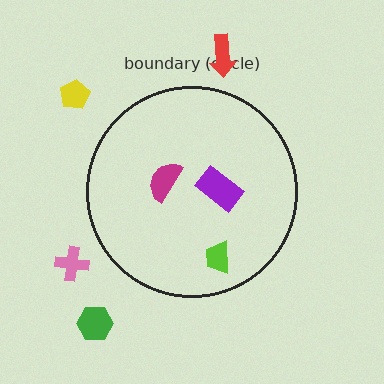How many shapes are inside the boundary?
3 inside, 4 outside.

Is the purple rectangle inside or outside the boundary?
Inside.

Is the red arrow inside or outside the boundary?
Outside.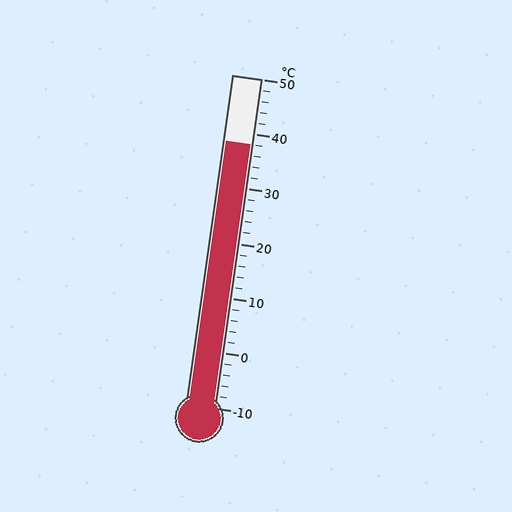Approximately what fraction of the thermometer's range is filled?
The thermometer is filled to approximately 80% of its range.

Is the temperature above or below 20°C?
The temperature is above 20°C.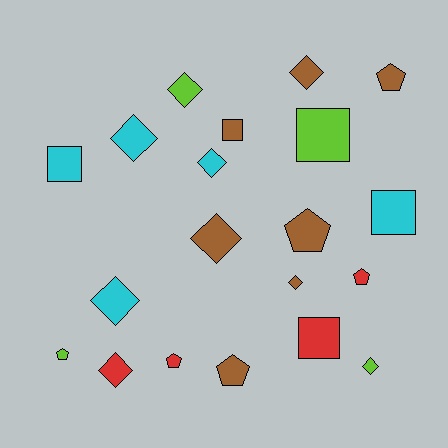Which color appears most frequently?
Brown, with 7 objects.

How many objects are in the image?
There are 20 objects.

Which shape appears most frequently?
Diamond, with 9 objects.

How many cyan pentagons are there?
There are no cyan pentagons.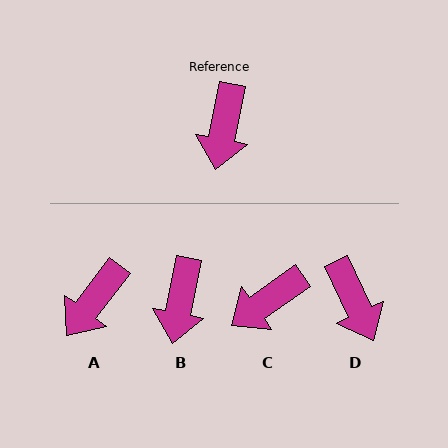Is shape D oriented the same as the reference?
No, it is off by about 36 degrees.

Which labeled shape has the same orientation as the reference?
B.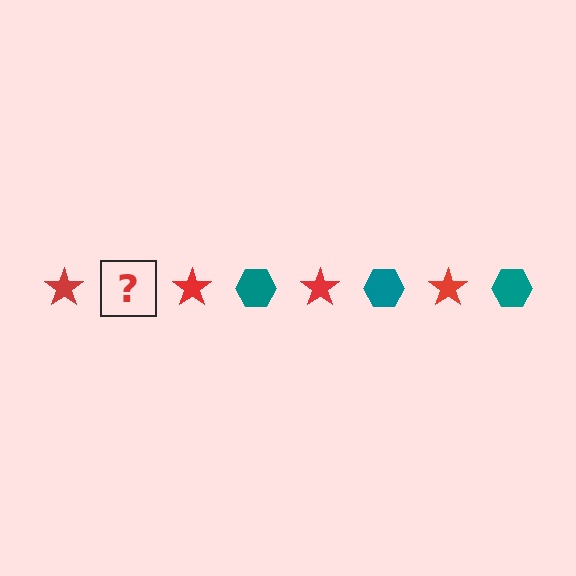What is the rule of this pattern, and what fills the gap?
The rule is that the pattern alternates between red star and teal hexagon. The gap should be filled with a teal hexagon.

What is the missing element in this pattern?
The missing element is a teal hexagon.